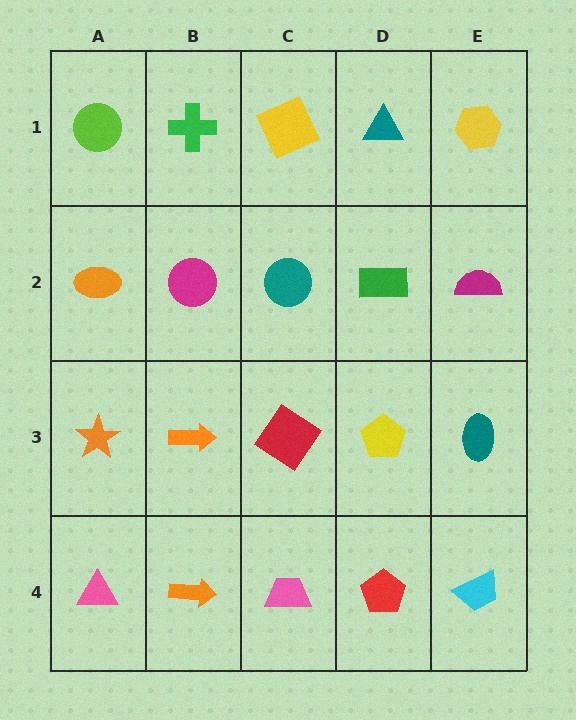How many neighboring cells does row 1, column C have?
3.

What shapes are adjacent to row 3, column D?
A green rectangle (row 2, column D), a red pentagon (row 4, column D), a red diamond (row 3, column C), a teal ellipse (row 3, column E).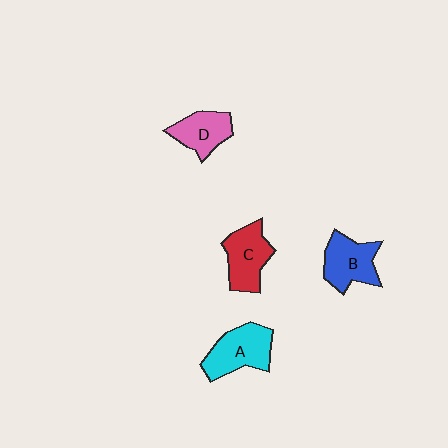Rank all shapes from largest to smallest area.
From largest to smallest: A (cyan), B (blue), C (red), D (pink).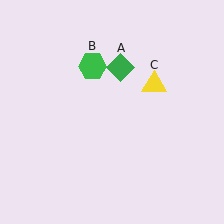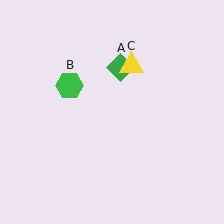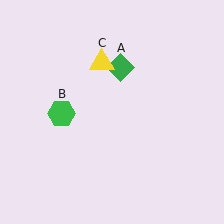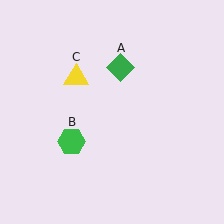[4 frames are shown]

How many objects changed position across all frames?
2 objects changed position: green hexagon (object B), yellow triangle (object C).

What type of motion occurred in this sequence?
The green hexagon (object B), yellow triangle (object C) rotated counterclockwise around the center of the scene.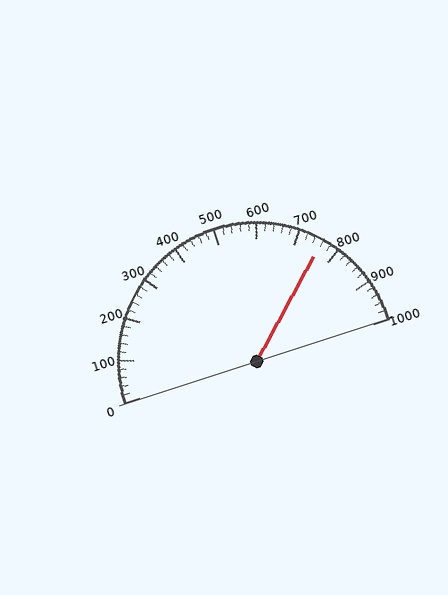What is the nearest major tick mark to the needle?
The nearest major tick mark is 800.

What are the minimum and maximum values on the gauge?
The gauge ranges from 0 to 1000.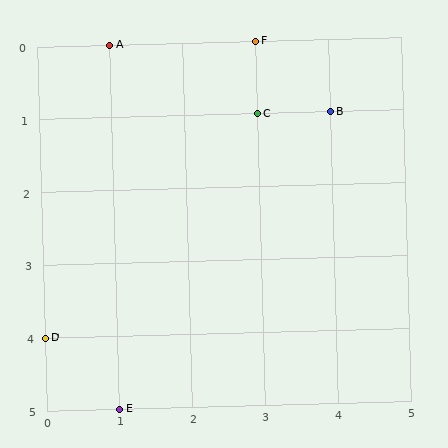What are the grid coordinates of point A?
Point A is at grid coordinates (1, 0).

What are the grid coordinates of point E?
Point E is at grid coordinates (1, 5).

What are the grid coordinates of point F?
Point F is at grid coordinates (3, 0).